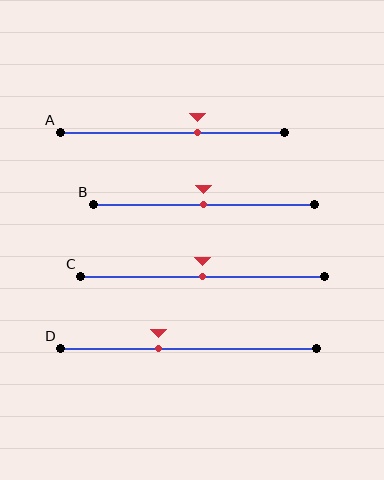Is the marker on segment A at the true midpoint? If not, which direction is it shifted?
No, the marker on segment A is shifted to the right by about 11% of the segment length.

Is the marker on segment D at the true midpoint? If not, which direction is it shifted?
No, the marker on segment D is shifted to the left by about 12% of the segment length.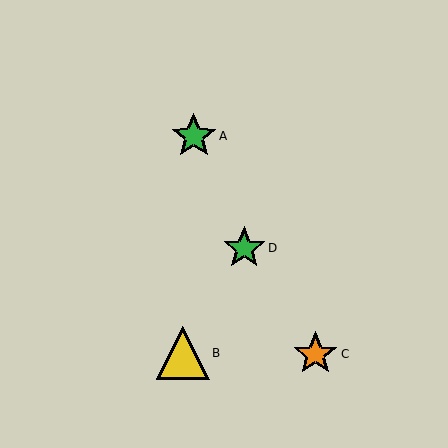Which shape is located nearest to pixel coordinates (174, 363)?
The yellow triangle (labeled B) at (183, 353) is nearest to that location.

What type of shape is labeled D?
Shape D is a green star.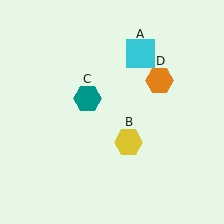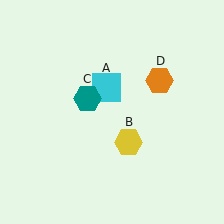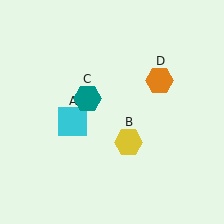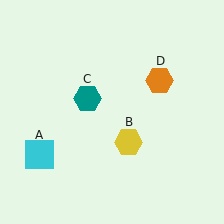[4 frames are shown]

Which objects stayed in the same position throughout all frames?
Yellow hexagon (object B) and teal hexagon (object C) and orange hexagon (object D) remained stationary.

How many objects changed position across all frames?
1 object changed position: cyan square (object A).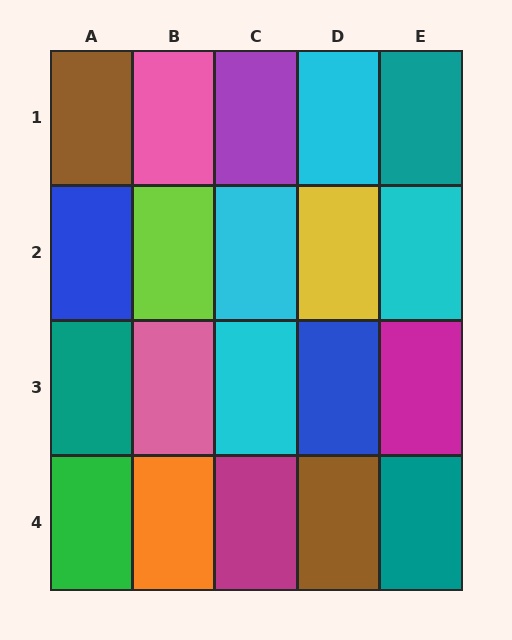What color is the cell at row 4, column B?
Orange.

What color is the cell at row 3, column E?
Magenta.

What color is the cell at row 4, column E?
Teal.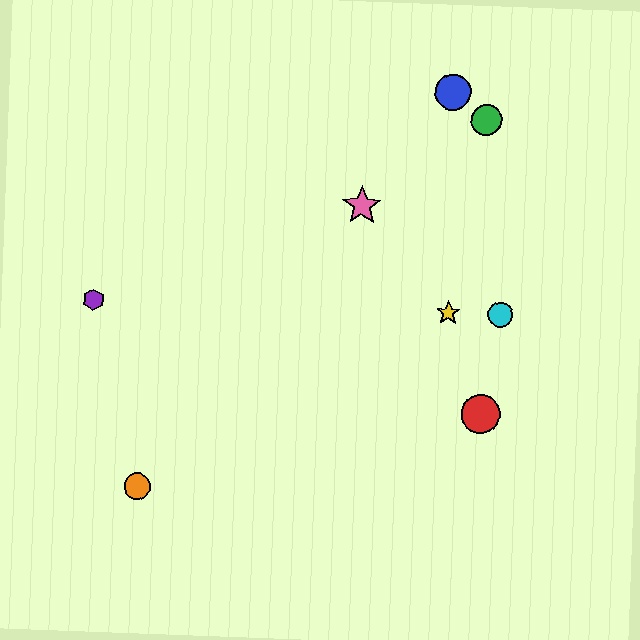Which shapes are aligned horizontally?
The yellow star, the purple hexagon, the cyan circle are aligned horizontally.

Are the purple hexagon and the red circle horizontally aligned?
No, the purple hexagon is at y≈300 and the red circle is at y≈414.